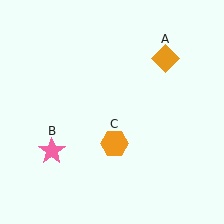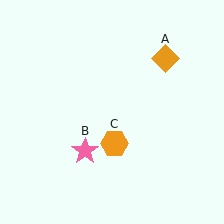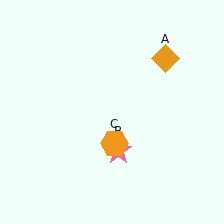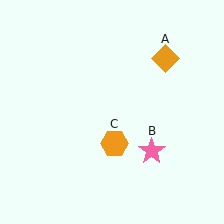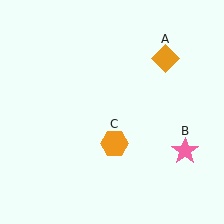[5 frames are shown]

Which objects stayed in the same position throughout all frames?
Orange diamond (object A) and orange hexagon (object C) remained stationary.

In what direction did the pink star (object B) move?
The pink star (object B) moved right.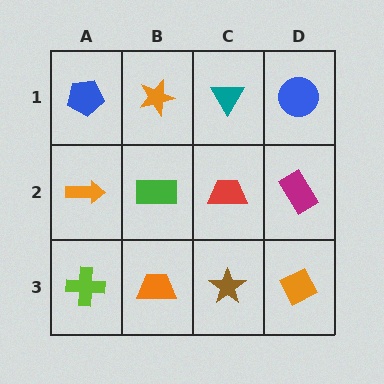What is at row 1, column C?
A teal triangle.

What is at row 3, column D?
An orange diamond.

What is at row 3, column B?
An orange trapezoid.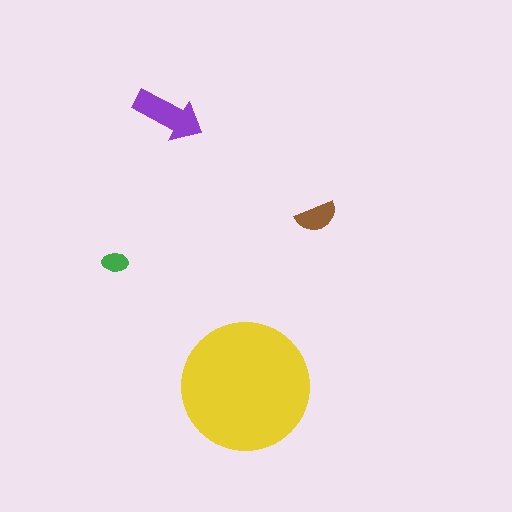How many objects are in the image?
There are 4 objects in the image.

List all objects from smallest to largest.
The green ellipse, the brown semicircle, the purple arrow, the yellow circle.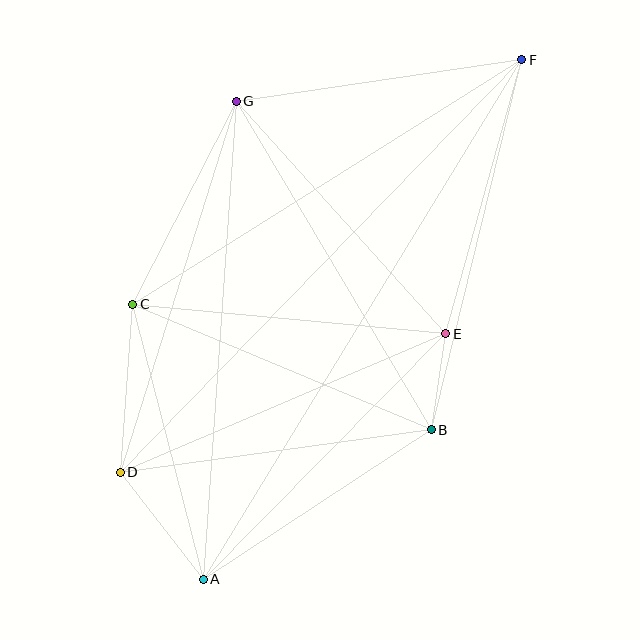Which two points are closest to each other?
Points B and E are closest to each other.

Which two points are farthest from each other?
Points A and F are farthest from each other.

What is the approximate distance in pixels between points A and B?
The distance between A and B is approximately 272 pixels.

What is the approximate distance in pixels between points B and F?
The distance between B and F is approximately 381 pixels.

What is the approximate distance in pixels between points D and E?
The distance between D and E is approximately 354 pixels.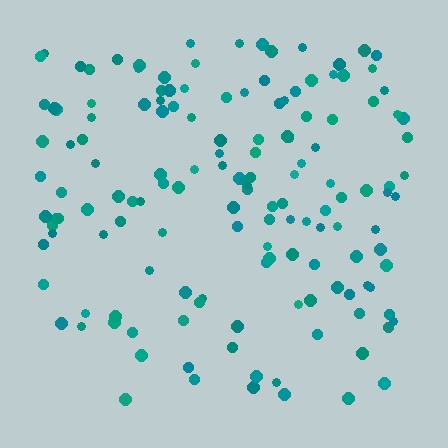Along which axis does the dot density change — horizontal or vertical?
Vertical.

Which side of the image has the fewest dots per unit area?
The bottom.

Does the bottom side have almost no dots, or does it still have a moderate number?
Still a moderate number, just noticeably fewer than the top.